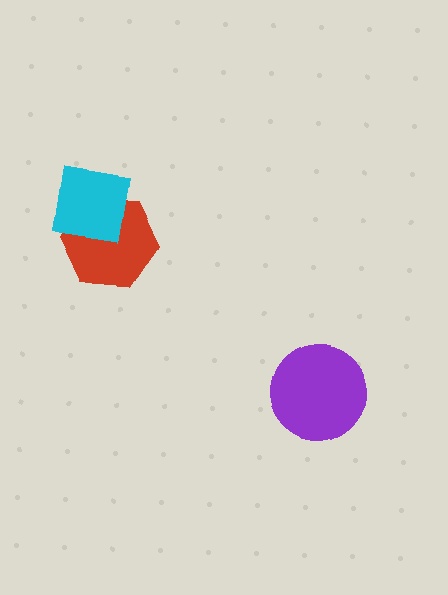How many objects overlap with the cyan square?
1 object overlaps with the cyan square.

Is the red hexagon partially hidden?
Yes, it is partially covered by another shape.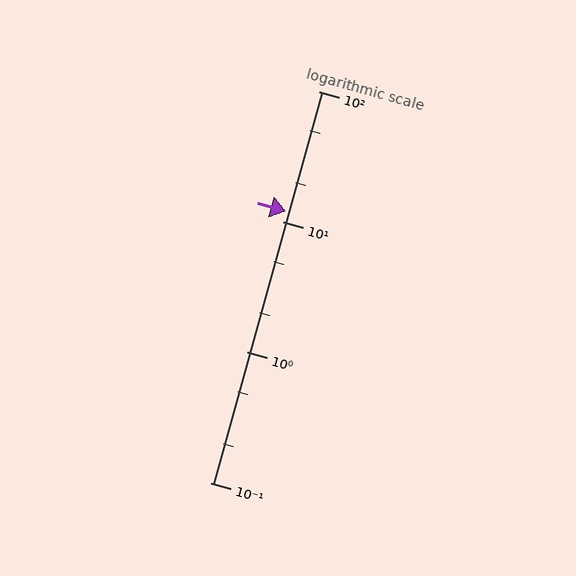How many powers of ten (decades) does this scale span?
The scale spans 3 decades, from 0.1 to 100.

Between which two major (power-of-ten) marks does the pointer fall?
The pointer is between 10 and 100.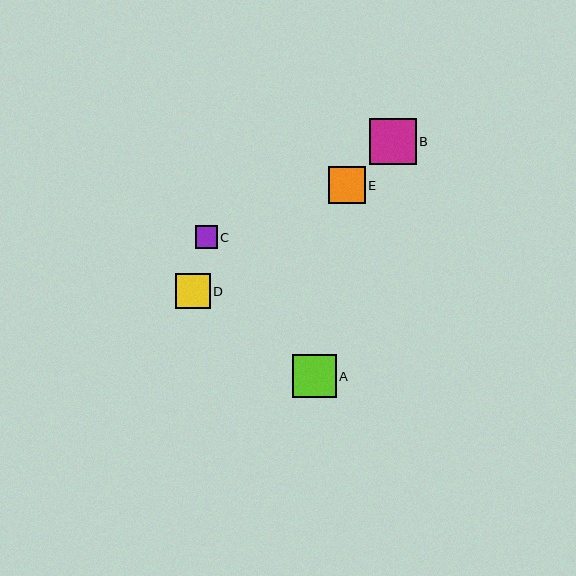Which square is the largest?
Square B is the largest with a size of approximately 46 pixels.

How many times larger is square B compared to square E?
Square B is approximately 1.3 times the size of square E.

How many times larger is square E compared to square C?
Square E is approximately 1.6 times the size of square C.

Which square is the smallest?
Square C is the smallest with a size of approximately 22 pixels.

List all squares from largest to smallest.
From largest to smallest: B, A, E, D, C.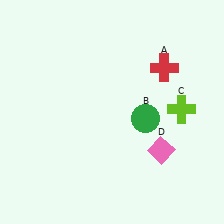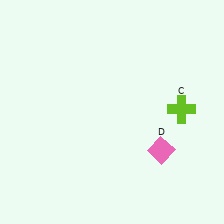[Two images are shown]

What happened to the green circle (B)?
The green circle (B) was removed in Image 2. It was in the bottom-right area of Image 1.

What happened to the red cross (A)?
The red cross (A) was removed in Image 2. It was in the top-right area of Image 1.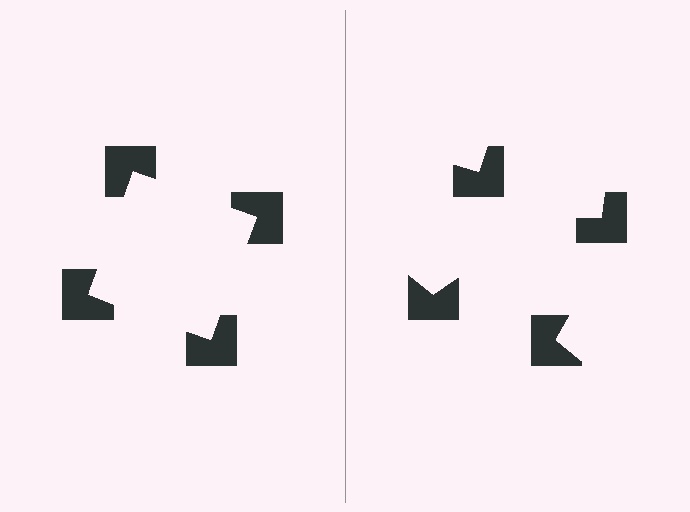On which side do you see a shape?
An illusory square appears on the left side. On the right side the wedge cuts are rotated, so no coherent shape forms.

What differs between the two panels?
The notched squares are positioned identically on both sides; only the wedge orientations differ. On the left they align to a square; on the right they are misaligned.